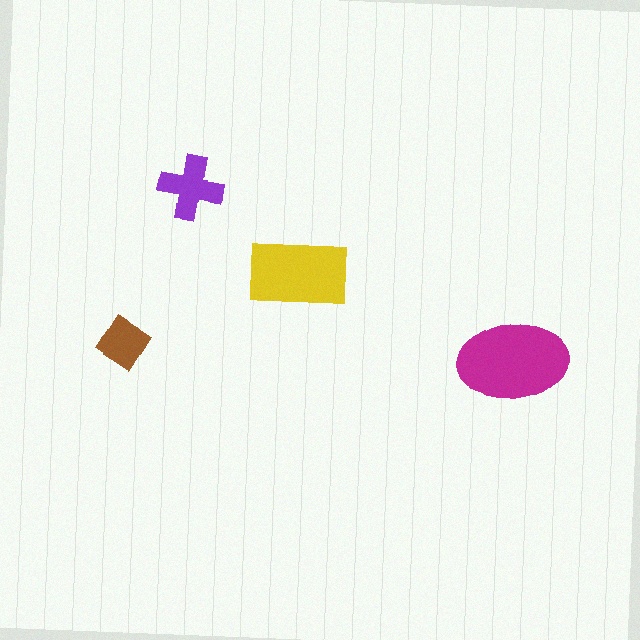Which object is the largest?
The magenta ellipse.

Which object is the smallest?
The brown diamond.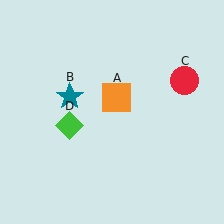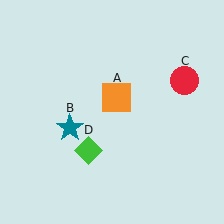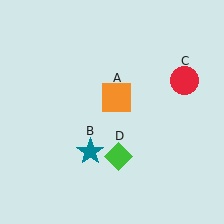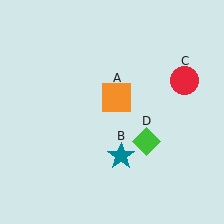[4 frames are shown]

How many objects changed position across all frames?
2 objects changed position: teal star (object B), green diamond (object D).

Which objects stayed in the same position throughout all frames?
Orange square (object A) and red circle (object C) remained stationary.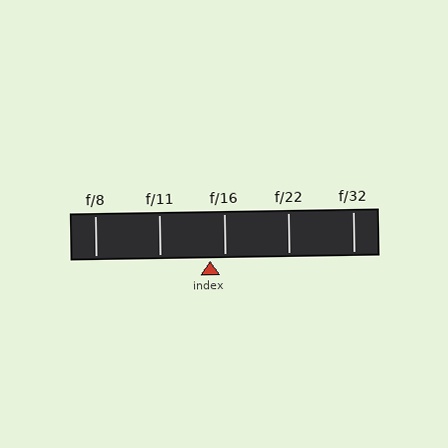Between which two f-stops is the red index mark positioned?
The index mark is between f/11 and f/16.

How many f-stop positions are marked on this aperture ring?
There are 5 f-stop positions marked.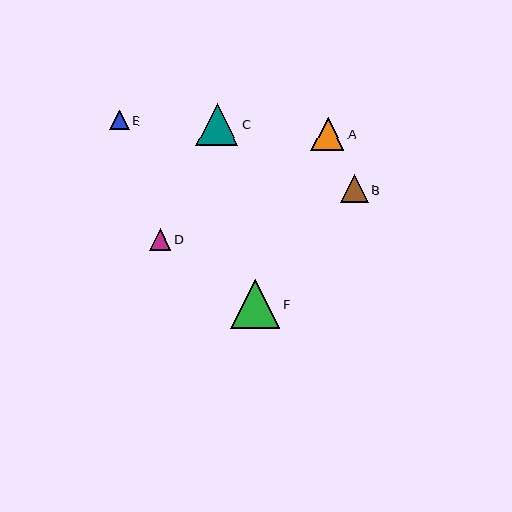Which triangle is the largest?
Triangle F is the largest with a size of approximately 49 pixels.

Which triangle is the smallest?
Triangle E is the smallest with a size of approximately 20 pixels.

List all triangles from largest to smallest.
From largest to smallest: F, C, A, B, D, E.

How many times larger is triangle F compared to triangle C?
Triangle F is approximately 1.2 times the size of triangle C.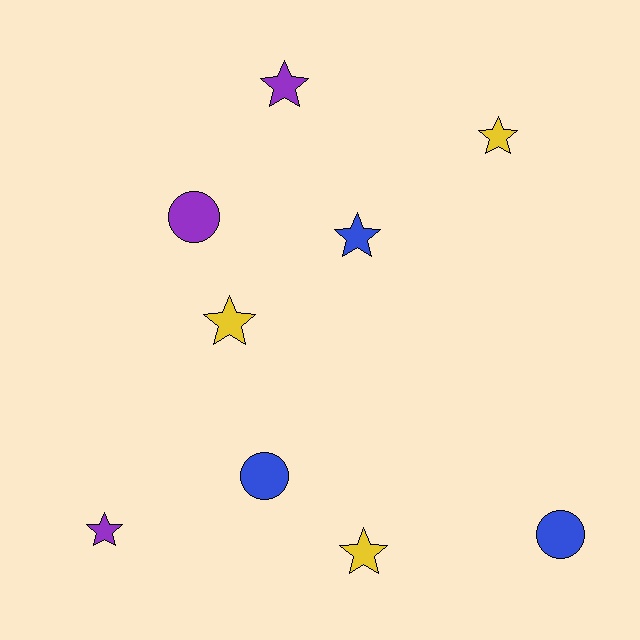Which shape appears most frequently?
Star, with 6 objects.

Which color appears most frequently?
Yellow, with 3 objects.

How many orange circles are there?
There are no orange circles.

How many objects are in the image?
There are 9 objects.